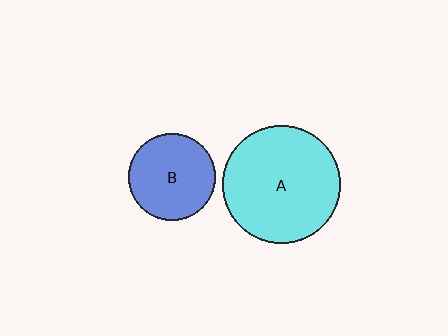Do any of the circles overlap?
No, none of the circles overlap.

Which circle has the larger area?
Circle A (cyan).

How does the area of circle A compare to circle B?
Approximately 1.9 times.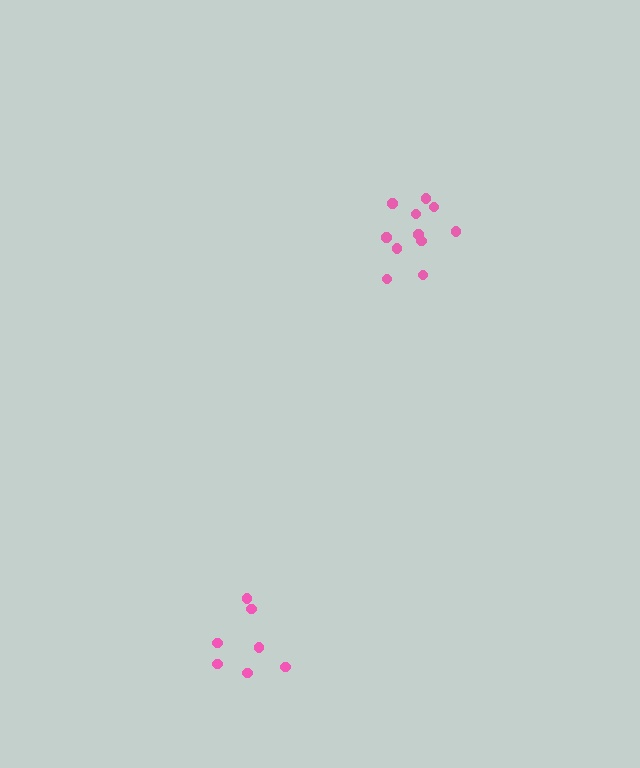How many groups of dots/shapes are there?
There are 2 groups.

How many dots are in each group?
Group 1: 11 dots, Group 2: 7 dots (18 total).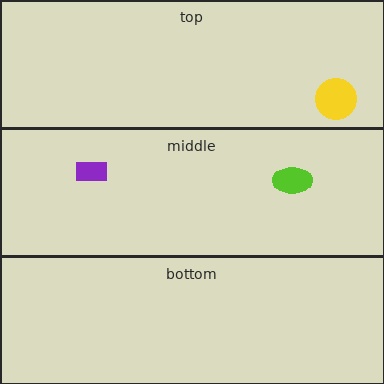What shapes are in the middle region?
The lime ellipse, the purple rectangle.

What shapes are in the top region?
The yellow circle.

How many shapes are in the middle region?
2.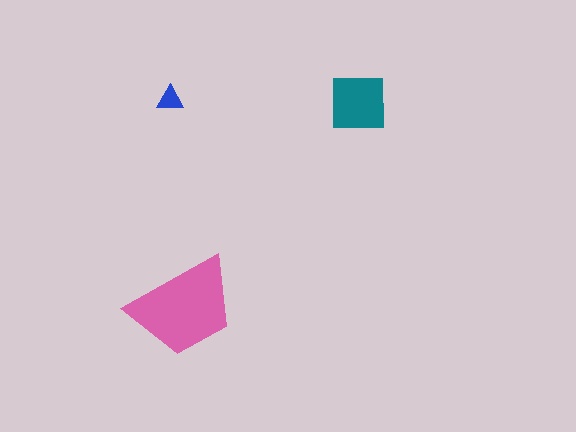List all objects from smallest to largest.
The blue triangle, the teal square, the pink trapezoid.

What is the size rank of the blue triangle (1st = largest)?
3rd.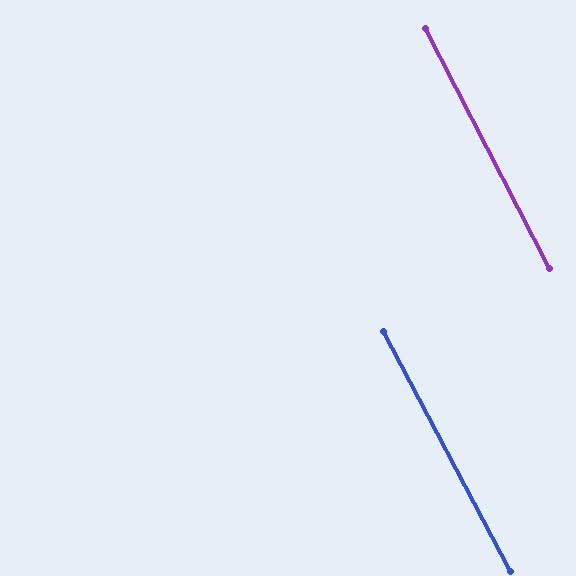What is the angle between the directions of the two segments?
Approximately 1 degree.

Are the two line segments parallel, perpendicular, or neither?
Parallel — their directions differ by only 0.6°.